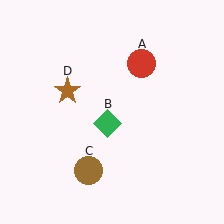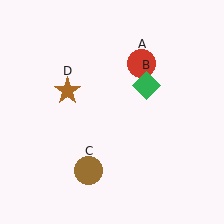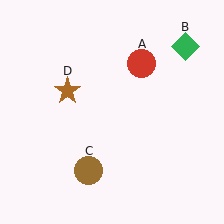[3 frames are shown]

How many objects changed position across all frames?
1 object changed position: green diamond (object B).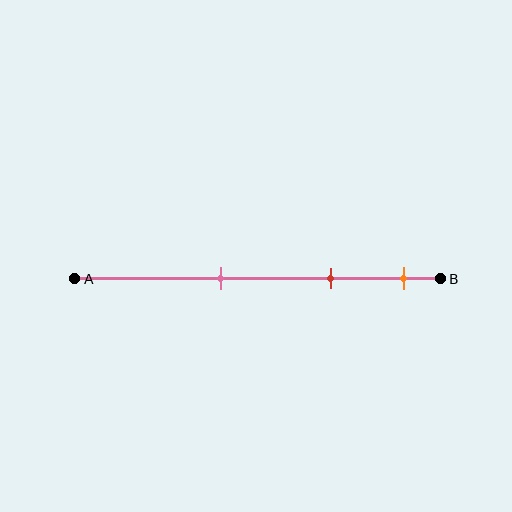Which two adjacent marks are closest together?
The red and orange marks are the closest adjacent pair.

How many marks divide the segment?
There are 3 marks dividing the segment.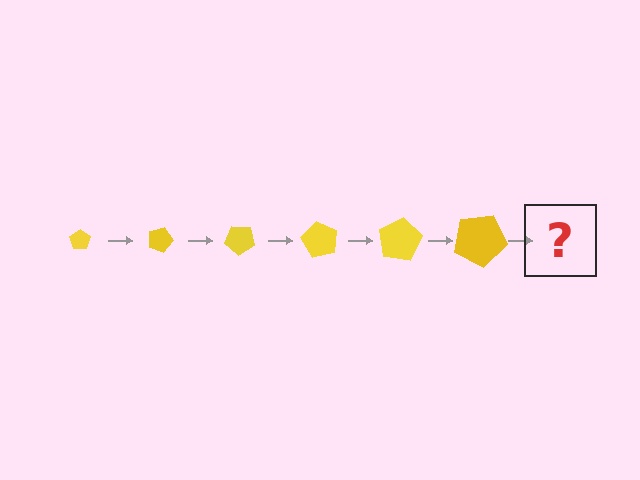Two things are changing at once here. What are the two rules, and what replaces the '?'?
The two rules are that the pentagon grows larger each step and it rotates 20 degrees each step. The '?' should be a pentagon, larger than the previous one and rotated 120 degrees from the start.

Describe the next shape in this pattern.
It should be a pentagon, larger than the previous one and rotated 120 degrees from the start.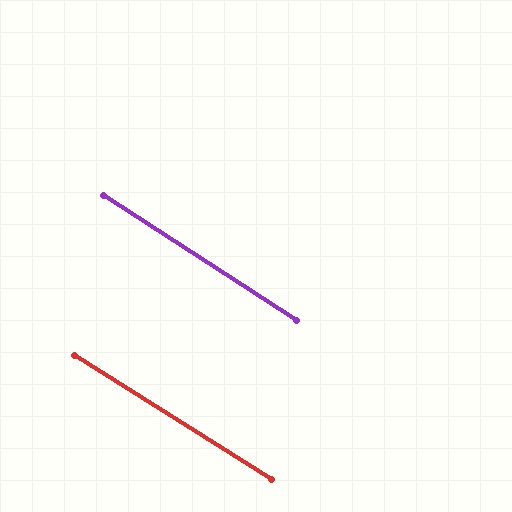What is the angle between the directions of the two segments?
Approximately 1 degree.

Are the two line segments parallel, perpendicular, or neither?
Parallel — their directions differ by only 0.7°.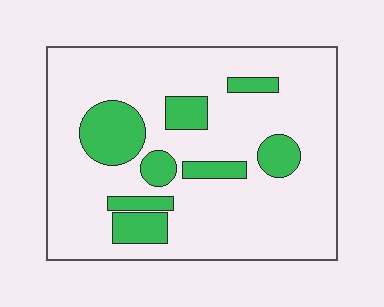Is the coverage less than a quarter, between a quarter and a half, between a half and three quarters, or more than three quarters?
Less than a quarter.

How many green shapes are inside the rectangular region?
8.